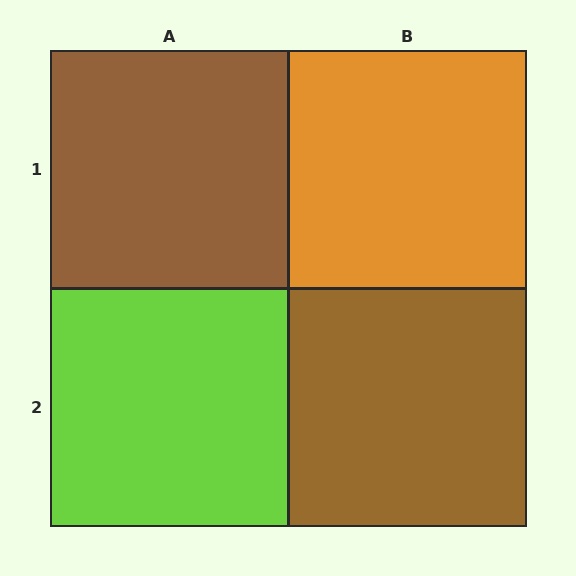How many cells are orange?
1 cell is orange.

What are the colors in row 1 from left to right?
Brown, orange.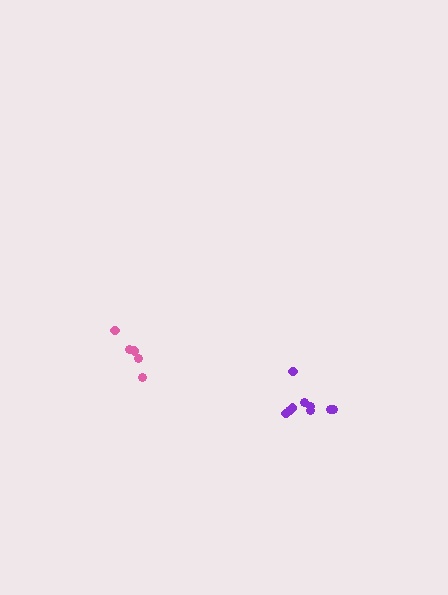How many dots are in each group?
Group 1: 10 dots, Group 2: 5 dots (15 total).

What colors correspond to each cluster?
The clusters are colored: purple, pink.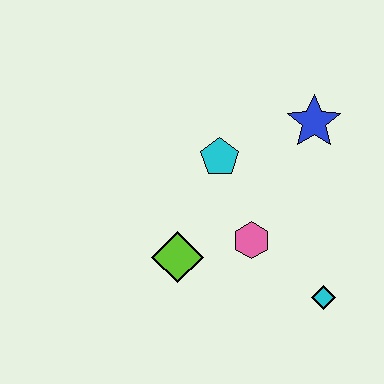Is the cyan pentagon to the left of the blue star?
Yes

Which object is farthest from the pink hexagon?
The blue star is farthest from the pink hexagon.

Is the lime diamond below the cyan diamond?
No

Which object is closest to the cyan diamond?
The pink hexagon is closest to the cyan diamond.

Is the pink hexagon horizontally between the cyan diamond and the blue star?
No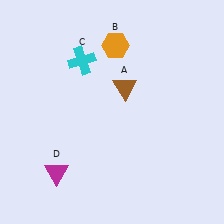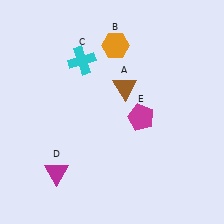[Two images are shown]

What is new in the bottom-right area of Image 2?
A magenta pentagon (E) was added in the bottom-right area of Image 2.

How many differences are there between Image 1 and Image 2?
There is 1 difference between the two images.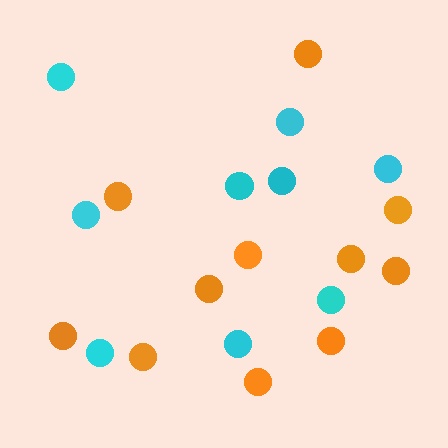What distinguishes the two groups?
There are 2 groups: one group of cyan circles (9) and one group of orange circles (11).